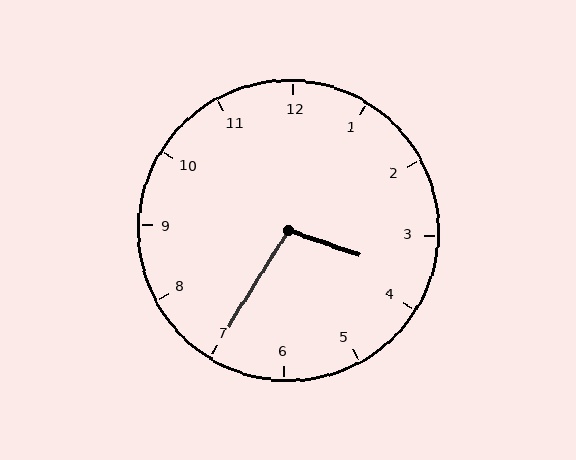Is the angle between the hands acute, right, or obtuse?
It is obtuse.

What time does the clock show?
3:35.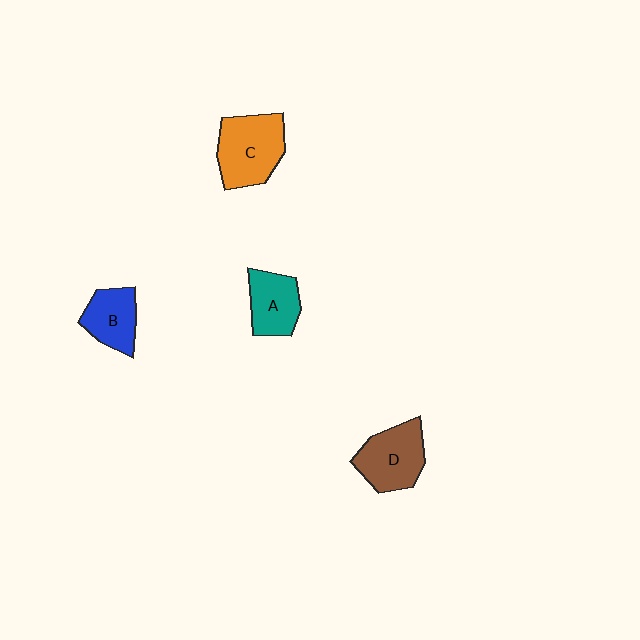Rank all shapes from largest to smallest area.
From largest to smallest: C (orange), D (brown), A (teal), B (blue).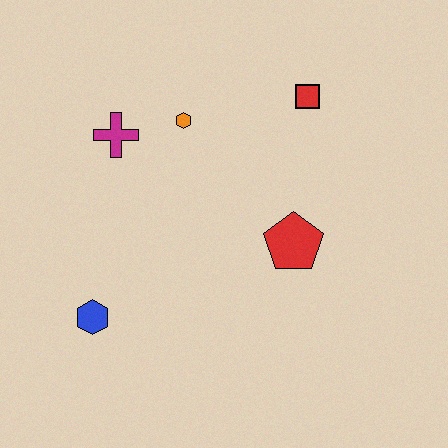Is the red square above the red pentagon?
Yes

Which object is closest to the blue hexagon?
The magenta cross is closest to the blue hexagon.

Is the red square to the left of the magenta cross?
No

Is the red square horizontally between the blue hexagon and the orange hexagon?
No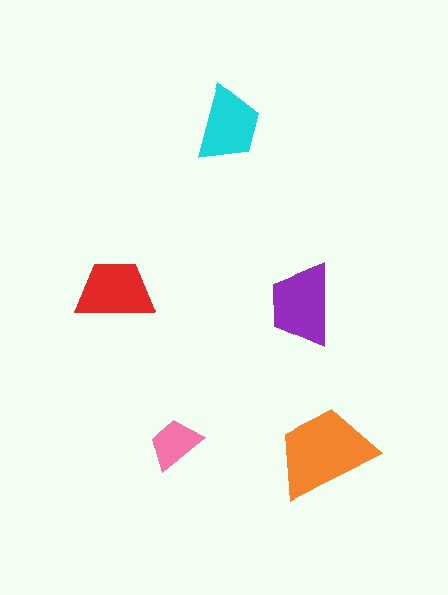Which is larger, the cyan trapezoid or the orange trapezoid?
The orange one.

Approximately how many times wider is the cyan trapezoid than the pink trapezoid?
About 1.5 times wider.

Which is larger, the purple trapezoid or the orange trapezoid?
The orange one.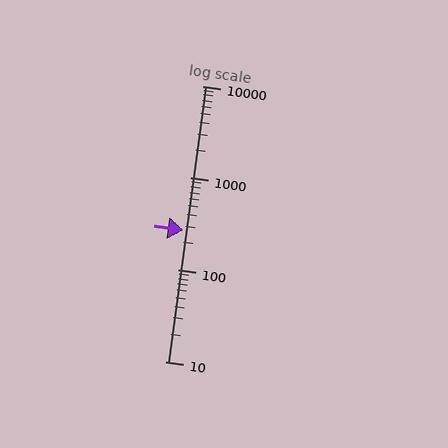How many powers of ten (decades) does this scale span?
The scale spans 3 decades, from 10 to 10000.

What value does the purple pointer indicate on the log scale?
The pointer indicates approximately 270.